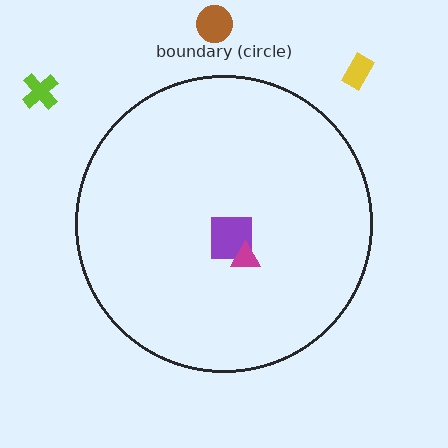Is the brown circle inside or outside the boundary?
Outside.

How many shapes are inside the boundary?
2 inside, 3 outside.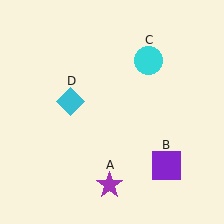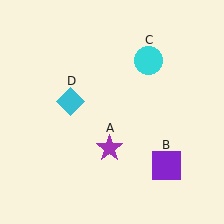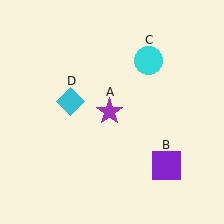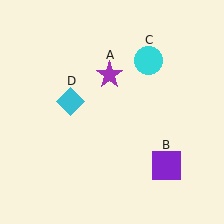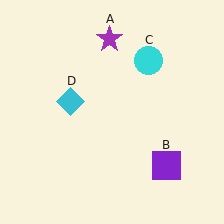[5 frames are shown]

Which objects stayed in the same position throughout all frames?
Purple square (object B) and cyan circle (object C) and cyan diamond (object D) remained stationary.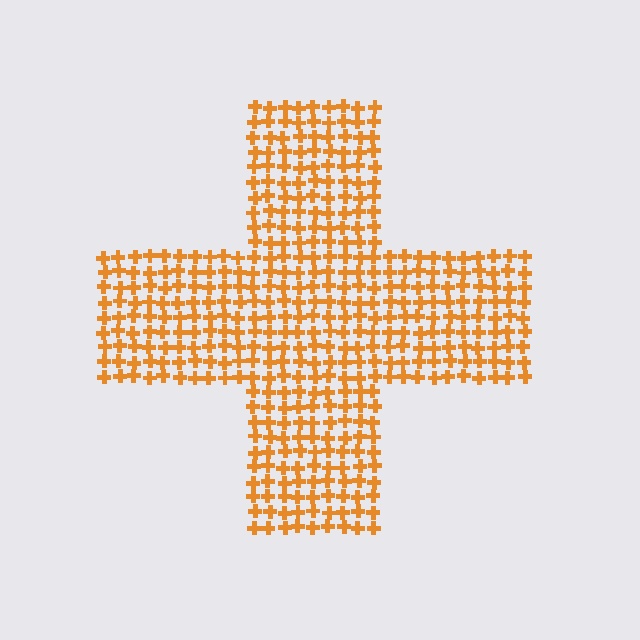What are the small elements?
The small elements are crosses.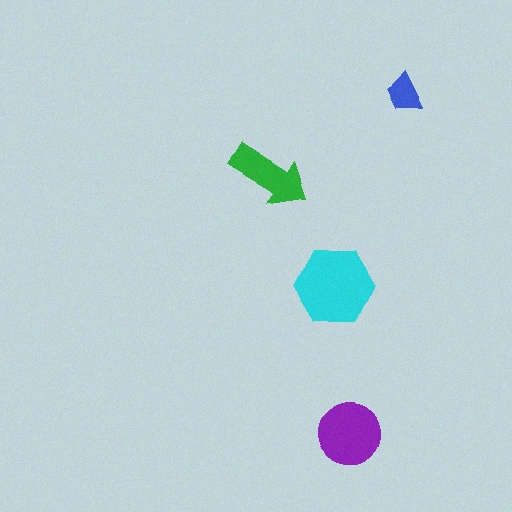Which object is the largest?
The cyan hexagon.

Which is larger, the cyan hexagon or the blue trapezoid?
The cyan hexagon.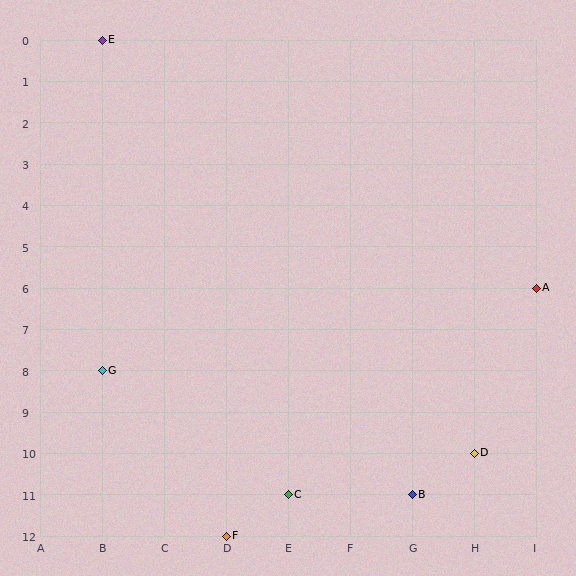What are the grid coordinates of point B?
Point B is at grid coordinates (G, 11).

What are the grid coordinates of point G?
Point G is at grid coordinates (B, 8).